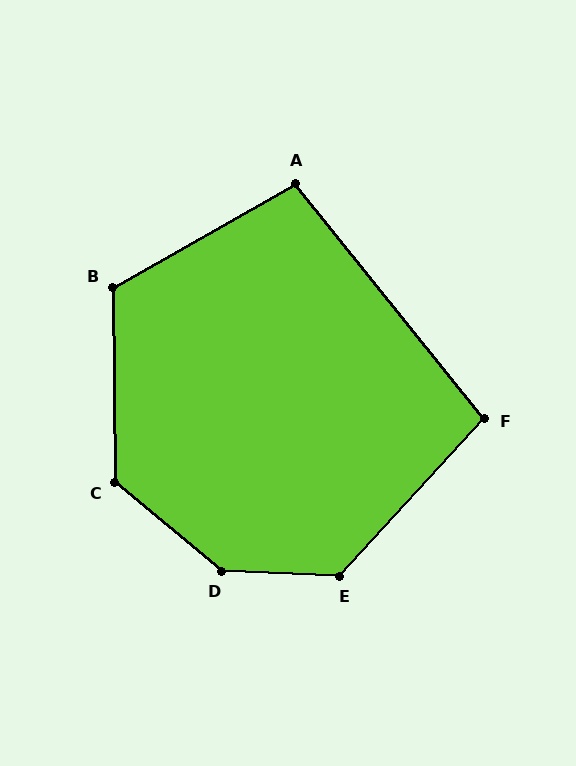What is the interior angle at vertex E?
Approximately 130 degrees (obtuse).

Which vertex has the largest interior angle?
D, at approximately 142 degrees.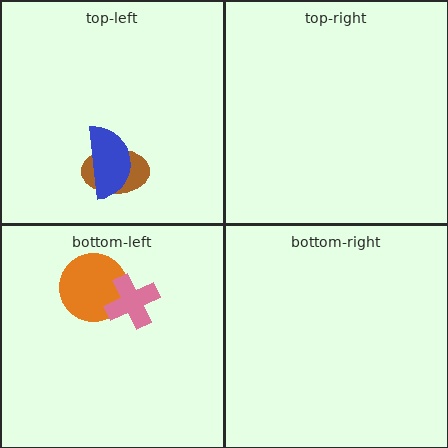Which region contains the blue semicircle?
The top-left region.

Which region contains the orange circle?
The bottom-left region.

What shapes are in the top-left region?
The brown ellipse, the blue semicircle.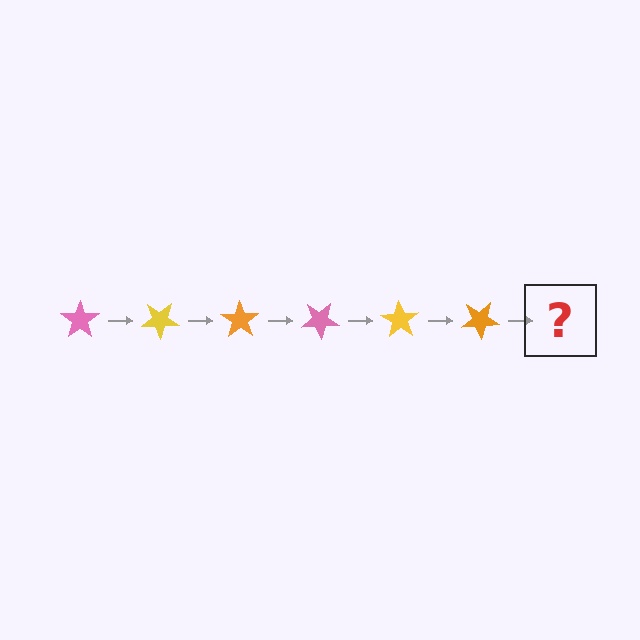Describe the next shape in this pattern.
It should be a pink star, rotated 210 degrees from the start.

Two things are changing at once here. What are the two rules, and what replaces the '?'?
The two rules are that it rotates 35 degrees each step and the color cycles through pink, yellow, and orange. The '?' should be a pink star, rotated 210 degrees from the start.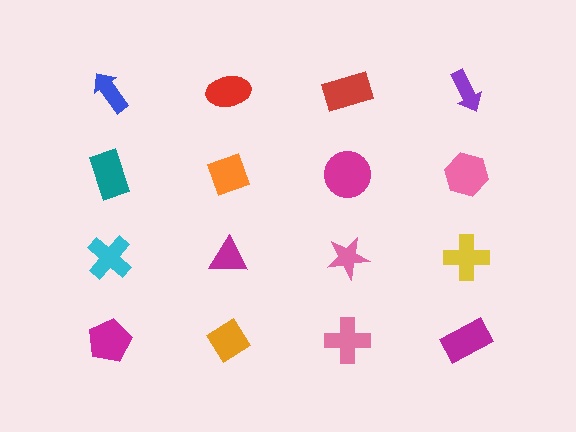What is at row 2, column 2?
An orange diamond.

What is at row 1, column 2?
A red ellipse.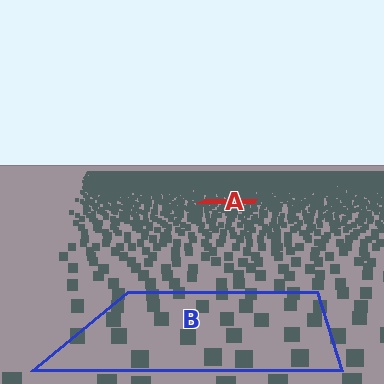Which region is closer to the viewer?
Region B is closer. The texture elements there are larger and more spread out.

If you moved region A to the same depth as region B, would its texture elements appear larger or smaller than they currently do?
They would appear larger. At a closer depth, the same texture elements are projected at a bigger on-screen size.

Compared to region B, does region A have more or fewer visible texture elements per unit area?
Region A has more texture elements per unit area — they are packed more densely because it is farther away.